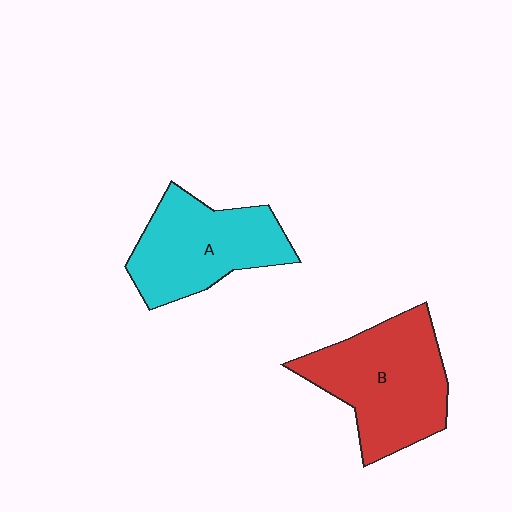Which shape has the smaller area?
Shape A (cyan).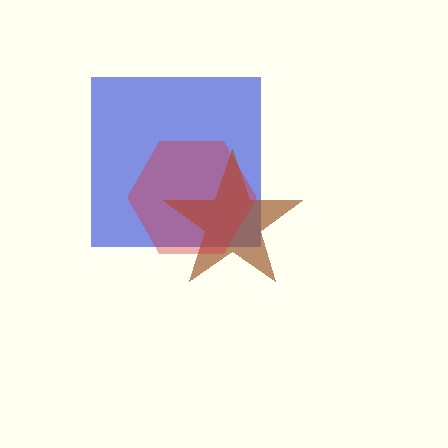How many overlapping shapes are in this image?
There are 3 overlapping shapes in the image.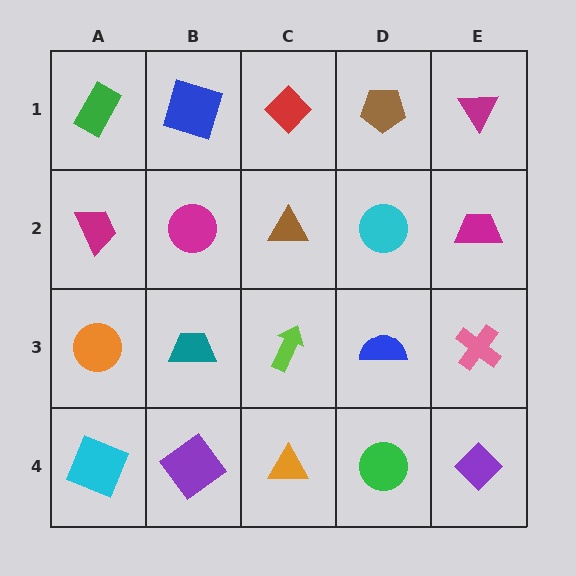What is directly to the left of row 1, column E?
A brown pentagon.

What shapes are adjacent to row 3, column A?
A magenta trapezoid (row 2, column A), a cyan square (row 4, column A), a teal trapezoid (row 3, column B).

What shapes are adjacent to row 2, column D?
A brown pentagon (row 1, column D), a blue semicircle (row 3, column D), a brown triangle (row 2, column C), a magenta trapezoid (row 2, column E).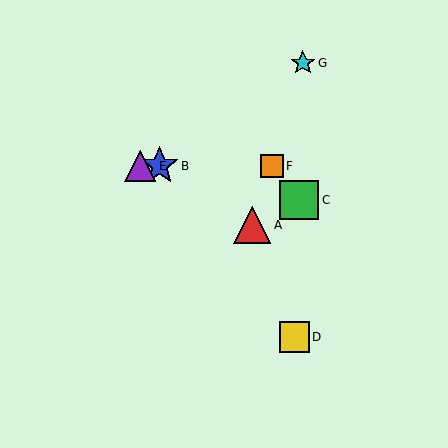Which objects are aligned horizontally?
Objects B, E, F are aligned horizontally.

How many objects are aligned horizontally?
3 objects (B, E, F) are aligned horizontally.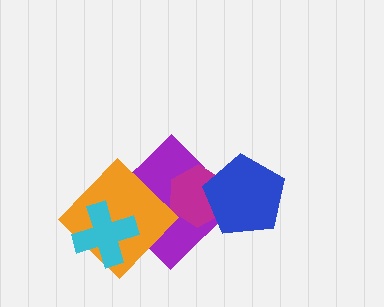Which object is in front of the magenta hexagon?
The blue pentagon is in front of the magenta hexagon.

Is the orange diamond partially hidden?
Yes, it is partially covered by another shape.